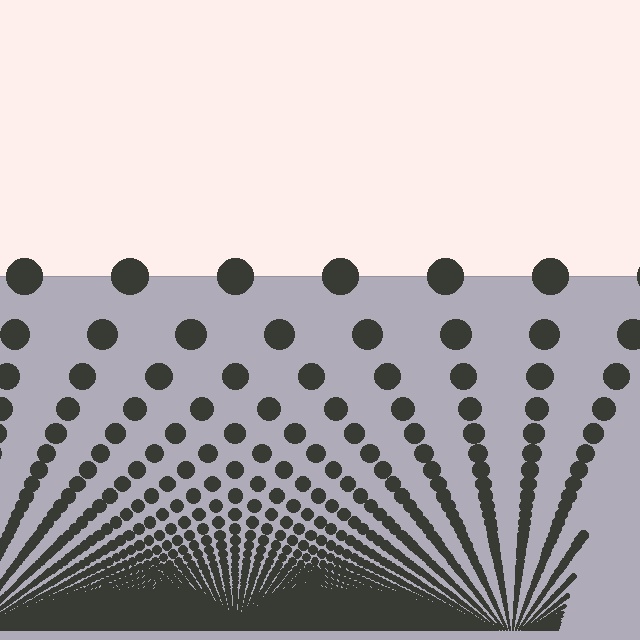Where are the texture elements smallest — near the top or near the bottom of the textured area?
Near the bottom.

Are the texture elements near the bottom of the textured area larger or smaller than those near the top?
Smaller. The gradient is inverted — elements near the bottom are smaller and denser.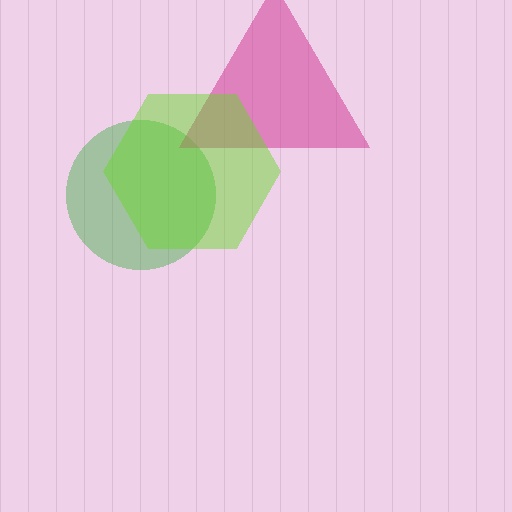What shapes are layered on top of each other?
The layered shapes are: a green circle, a magenta triangle, a lime hexagon.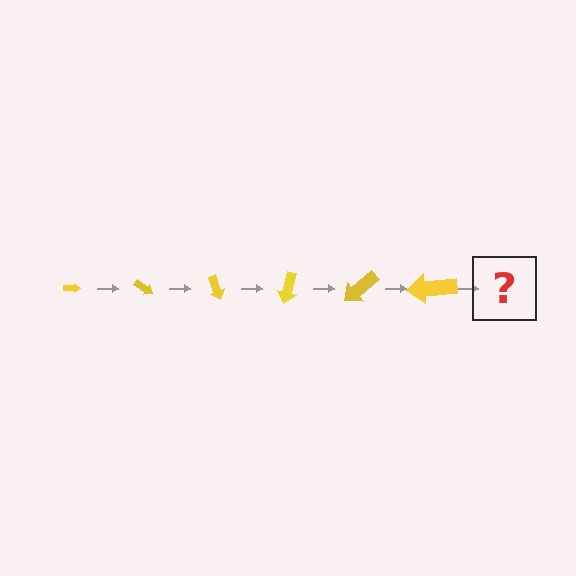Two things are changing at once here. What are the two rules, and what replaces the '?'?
The two rules are that the arrow grows larger each step and it rotates 35 degrees each step. The '?' should be an arrow, larger than the previous one and rotated 210 degrees from the start.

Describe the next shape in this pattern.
It should be an arrow, larger than the previous one and rotated 210 degrees from the start.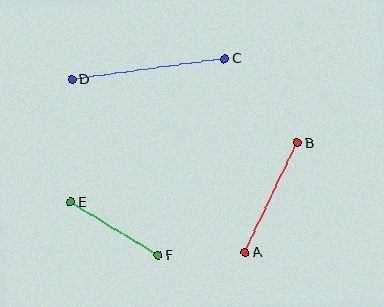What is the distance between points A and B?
The distance is approximately 121 pixels.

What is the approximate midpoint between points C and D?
The midpoint is at approximately (148, 69) pixels.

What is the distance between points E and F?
The distance is approximately 102 pixels.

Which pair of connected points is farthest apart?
Points C and D are farthest apart.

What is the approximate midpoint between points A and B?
The midpoint is at approximately (271, 198) pixels.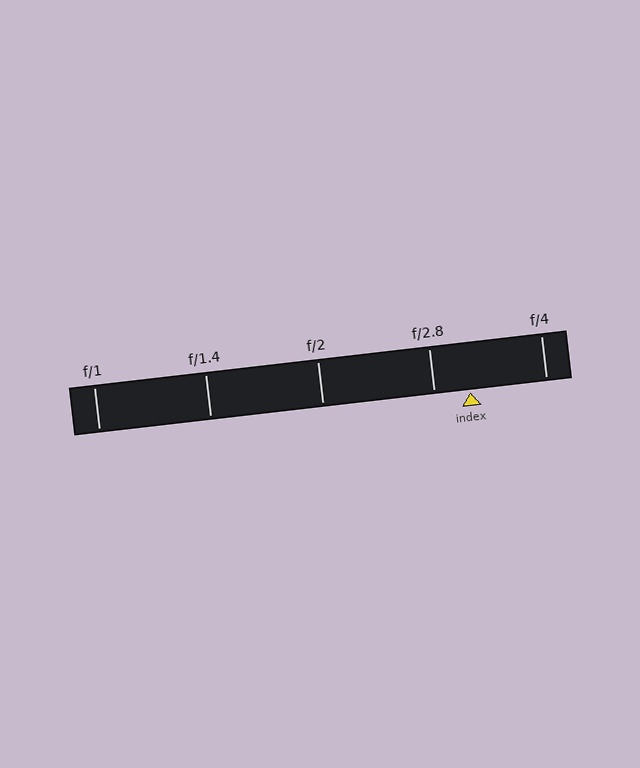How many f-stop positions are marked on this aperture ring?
There are 5 f-stop positions marked.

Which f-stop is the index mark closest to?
The index mark is closest to f/2.8.